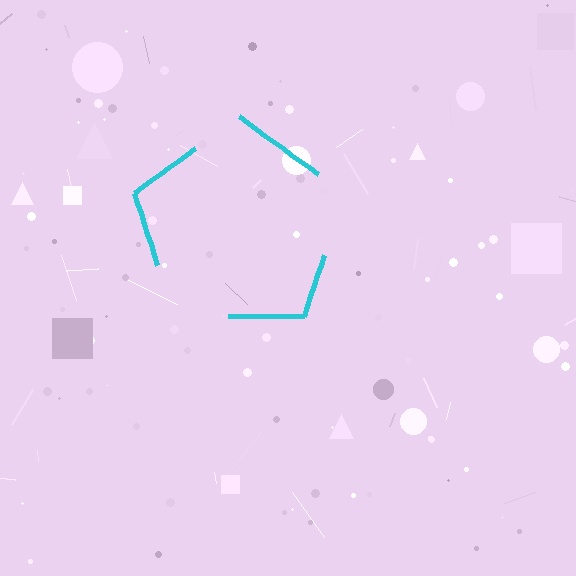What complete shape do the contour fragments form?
The contour fragments form a pentagon.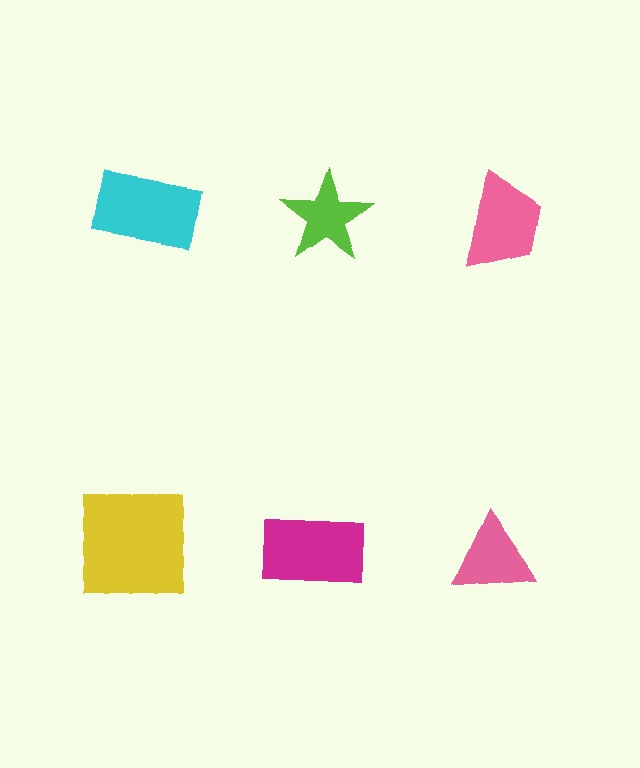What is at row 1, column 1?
A cyan rectangle.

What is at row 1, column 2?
A lime star.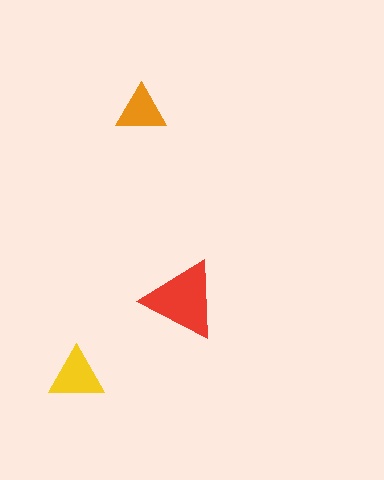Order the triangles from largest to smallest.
the red one, the yellow one, the orange one.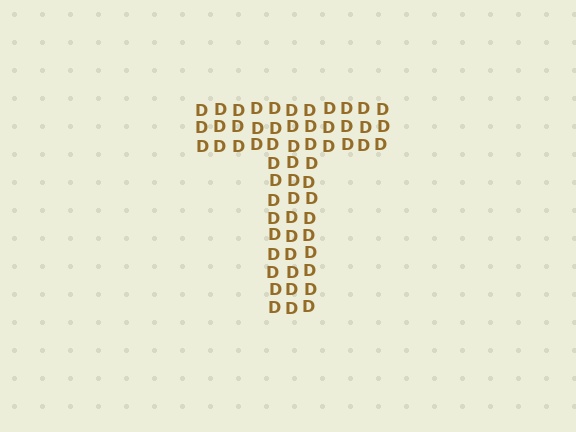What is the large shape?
The large shape is the letter T.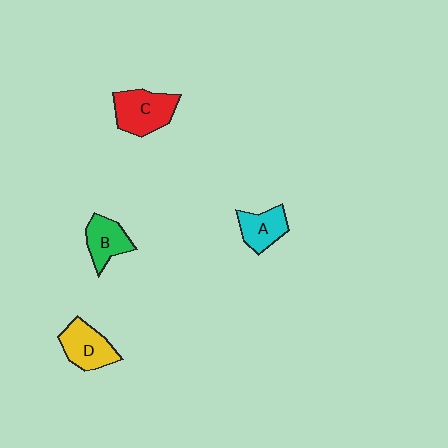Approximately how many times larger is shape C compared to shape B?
Approximately 1.4 times.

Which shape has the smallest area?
Shape A (cyan).